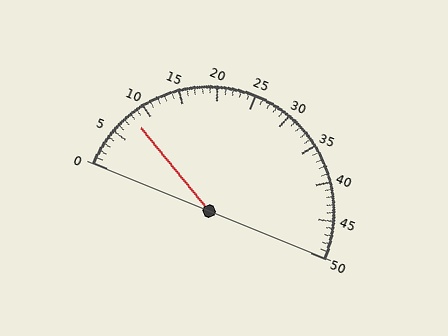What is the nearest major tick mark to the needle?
The nearest major tick mark is 10.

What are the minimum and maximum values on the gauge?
The gauge ranges from 0 to 50.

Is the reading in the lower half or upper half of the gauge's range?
The reading is in the lower half of the range (0 to 50).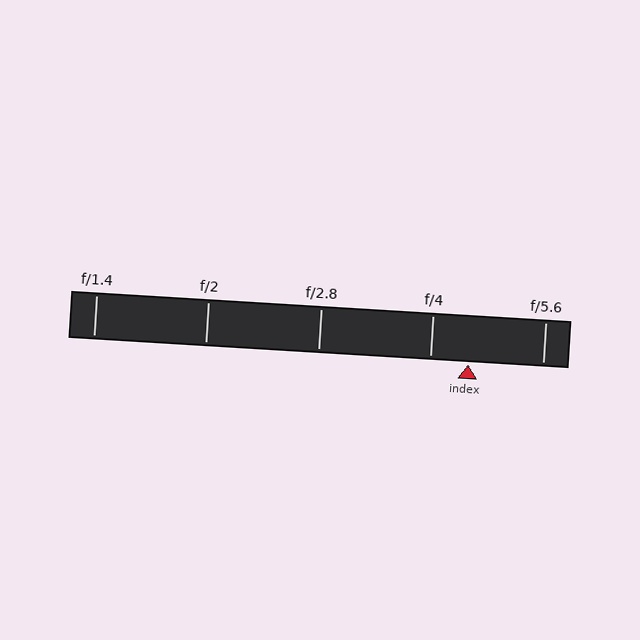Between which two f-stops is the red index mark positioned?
The index mark is between f/4 and f/5.6.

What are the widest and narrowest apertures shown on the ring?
The widest aperture shown is f/1.4 and the narrowest is f/5.6.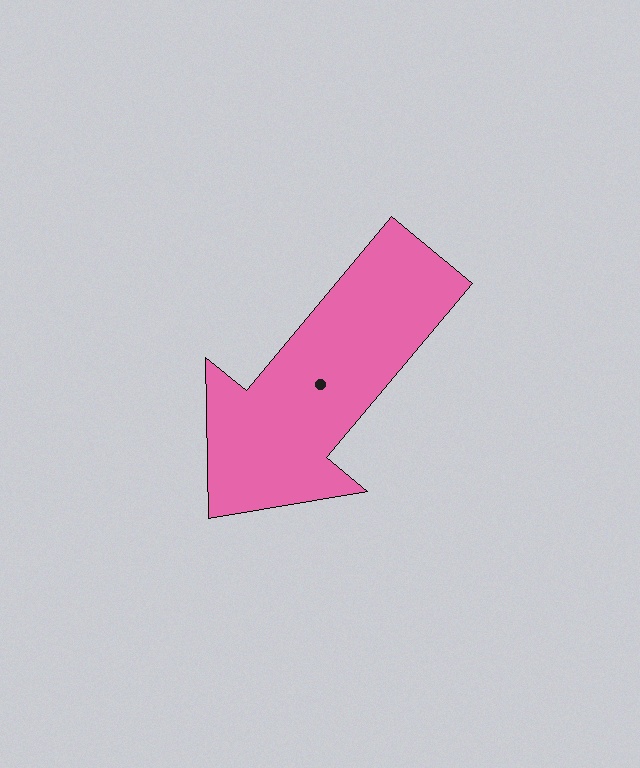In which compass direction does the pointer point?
Southwest.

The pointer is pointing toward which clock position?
Roughly 7 o'clock.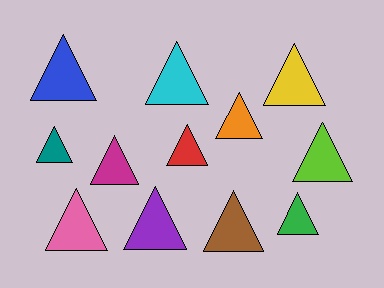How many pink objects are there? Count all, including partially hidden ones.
There is 1 pink object.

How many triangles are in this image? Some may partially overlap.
There are 12 triangles.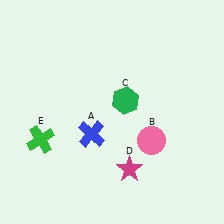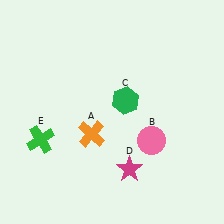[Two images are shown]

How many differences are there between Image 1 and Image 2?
There is 1 difference between the two images.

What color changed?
The cross (A) changed from blue in Image 1 to orange in Image 2.